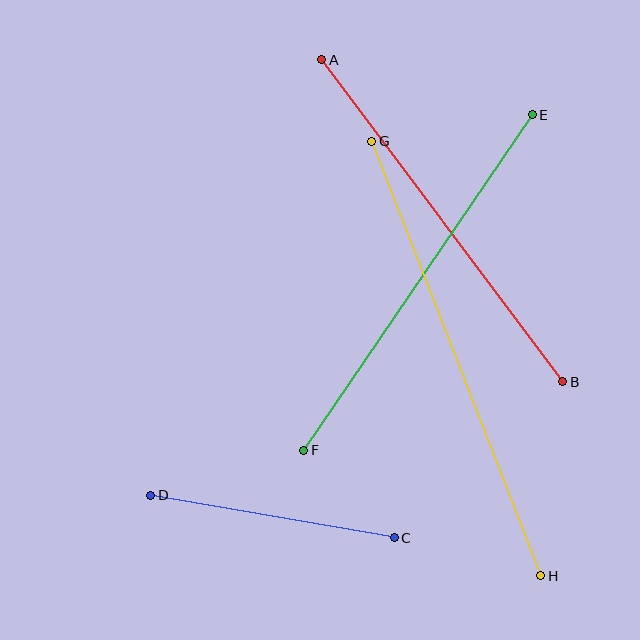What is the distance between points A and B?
The distance is approximately 402 pixels.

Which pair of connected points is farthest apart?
Points G and H are farthest apart.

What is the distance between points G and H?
The distance is approximately 466 pixels.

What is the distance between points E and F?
The distance is approximately 406 pixels.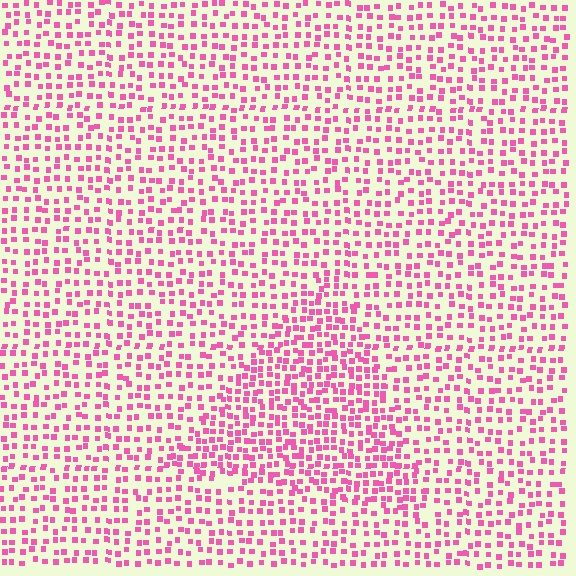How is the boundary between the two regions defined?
The boundary is defined by a change in element density (approximately 1.6x ratio). All elements are the same color, size, and shape.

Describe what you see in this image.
The image contains small pink elements arranged at two different densities. A triangle-shaped region is visible where the elements are more densely packed than the surrounding area.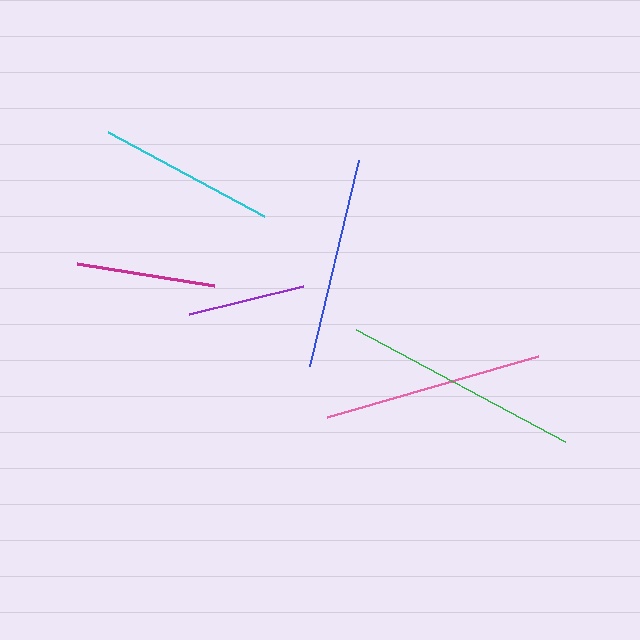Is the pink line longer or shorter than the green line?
The green line is longer than the pink line.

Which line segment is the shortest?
The purple line is the shortest at approximately 118 pixels.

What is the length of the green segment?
The green segment is approximately 237 pixels long.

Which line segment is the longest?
The green line is the longest at approximately 237 pixels.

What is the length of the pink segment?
The pink segment is approximately 219 pixels long.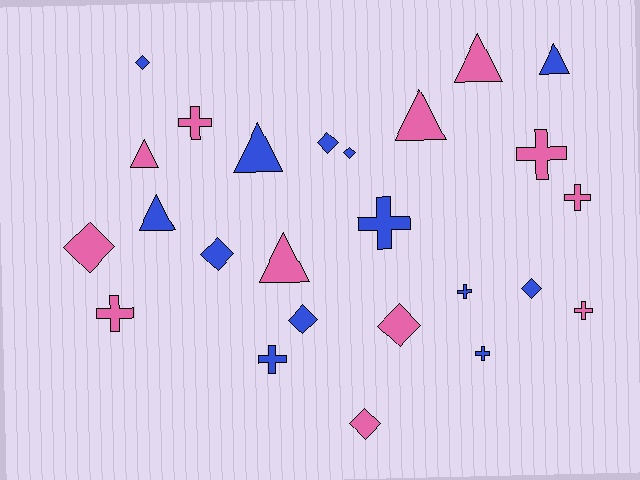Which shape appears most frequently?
Cross, with 9 objects.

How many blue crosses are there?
There are 4 blue crosses.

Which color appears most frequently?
Blue, with 13 objects.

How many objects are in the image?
There are 25 objects.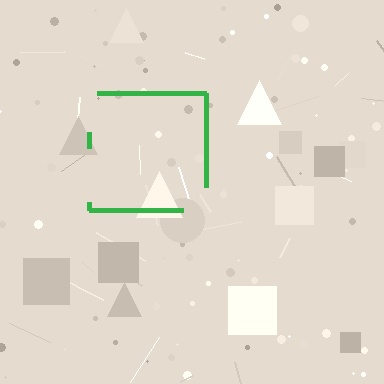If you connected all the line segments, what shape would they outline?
They would outline a square.